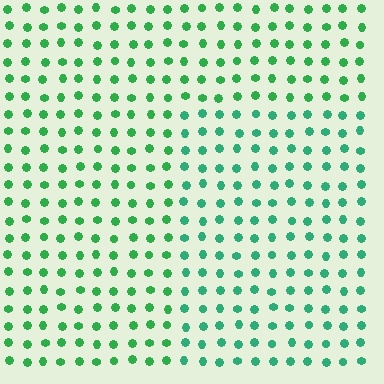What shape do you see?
I see a rectangle.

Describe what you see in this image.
The image is filled with small green elements in a uniform arrangement. A rectangle-shaped region is visible where the elements are tinted to a slightly different hue, forming a subtle color boundary.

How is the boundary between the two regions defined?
The boundary is defined purely by a slight shift in hue (about 23 degrees). Spacing, size, and orientation are identical on both sides.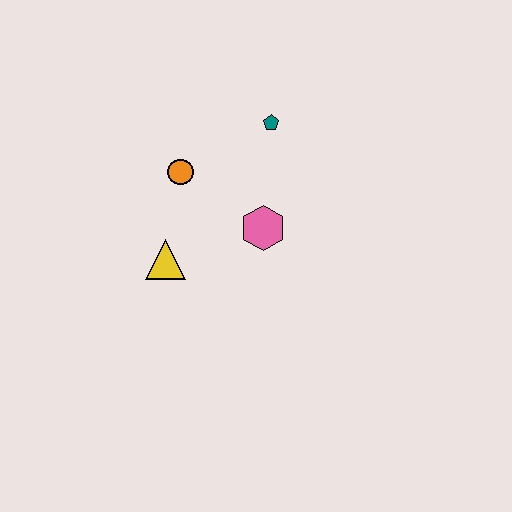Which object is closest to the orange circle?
The yellow triangle is closest to the orange circle.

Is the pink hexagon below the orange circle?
Yes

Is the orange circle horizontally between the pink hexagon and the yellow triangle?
Yes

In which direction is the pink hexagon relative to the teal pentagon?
The pink hexagon is below the teal pentagon.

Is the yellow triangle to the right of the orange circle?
No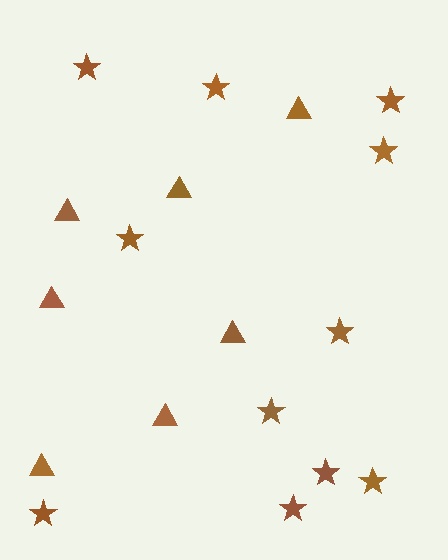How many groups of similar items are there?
There are 2 groups: one group of triangles (7) and one group of stars (11).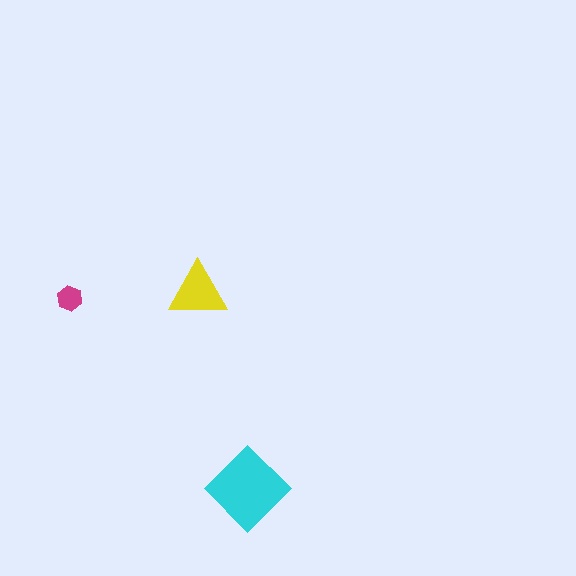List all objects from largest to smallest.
The cyan diamond, the yellow triangle, the magenta hexagon.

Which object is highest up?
The yellow triangle is topmost.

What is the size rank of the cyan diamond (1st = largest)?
1st.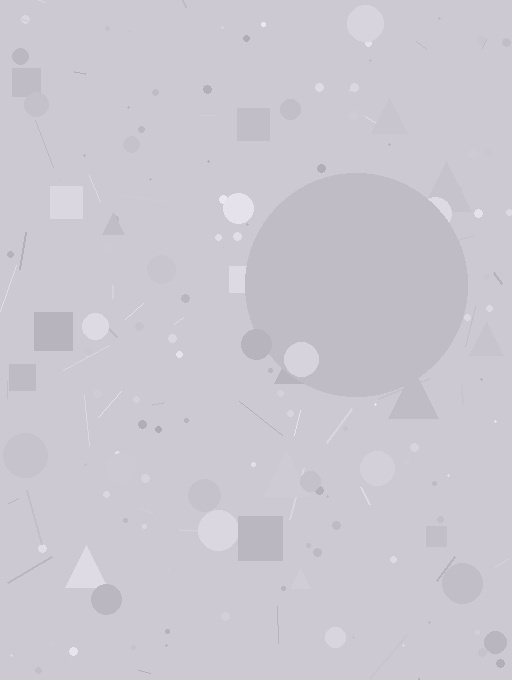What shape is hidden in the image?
A circle is hidden in the image.